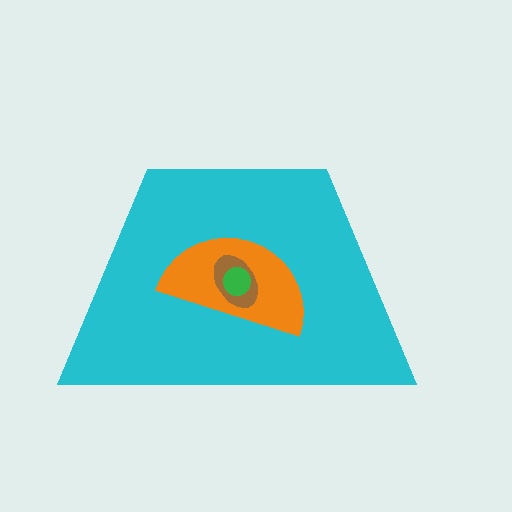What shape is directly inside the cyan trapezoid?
The orange semicircle.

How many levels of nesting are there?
4.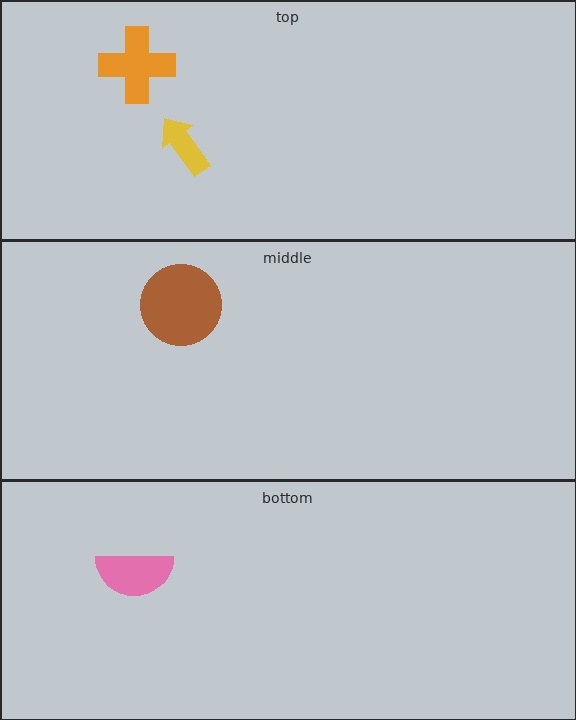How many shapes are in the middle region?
1.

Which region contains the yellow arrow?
The top region.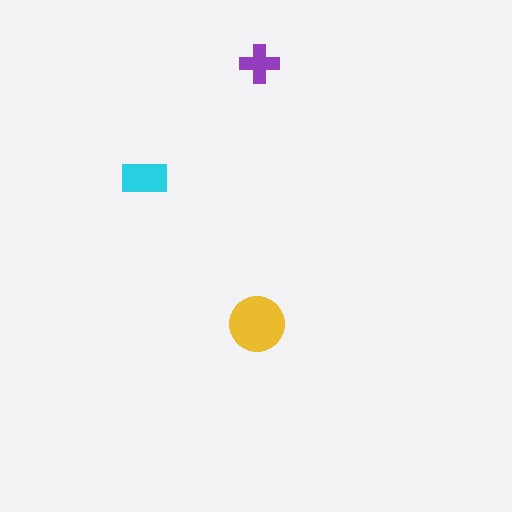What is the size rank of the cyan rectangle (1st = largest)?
2nd.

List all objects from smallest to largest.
The purple cross, the cyan rectangle, the yellow circle.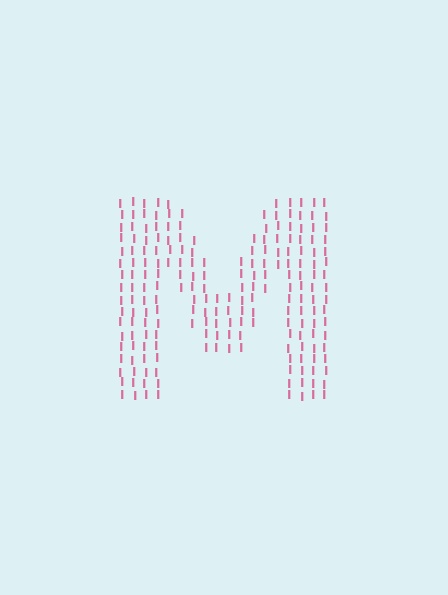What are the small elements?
The small elements are letter I's.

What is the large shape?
The large shape is the letter M.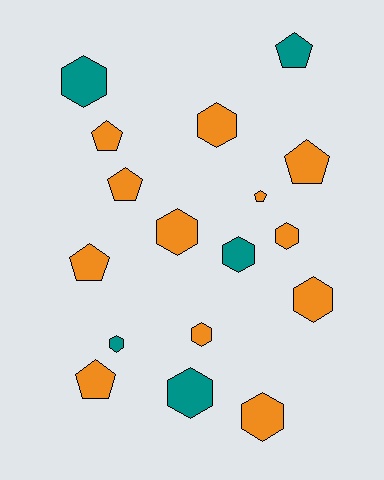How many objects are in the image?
There are 17 objects.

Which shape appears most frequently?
Hexagon, with 10 objects.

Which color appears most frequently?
Orange, with 12 objects.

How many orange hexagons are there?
There are 6 orange hexagons.